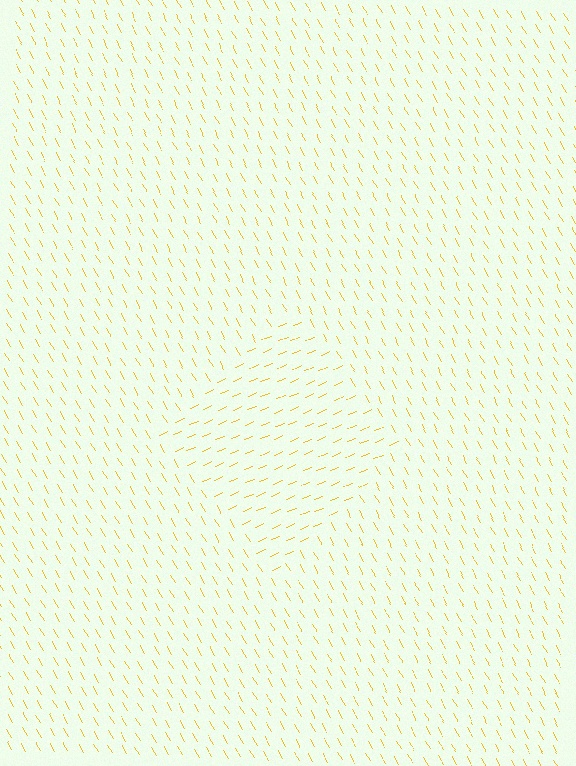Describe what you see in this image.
The image is filled with small yellow line segments. A diamond region in the image has lines oriented differently from the surrounding lines, creating a visible texture boundary.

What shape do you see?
I see a diamond.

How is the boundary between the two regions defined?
The boundary is defined purely by a change in line orientation (approximately 82 degrees difference). All lines are the same color and thickness.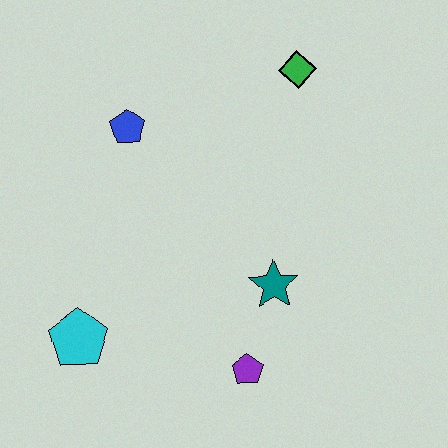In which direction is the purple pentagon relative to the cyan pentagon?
The purple pentagon is to the right of the cyan pentagon.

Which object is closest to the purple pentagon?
The teal star is closest to the purple pentagon.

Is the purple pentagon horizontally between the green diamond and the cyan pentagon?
Yes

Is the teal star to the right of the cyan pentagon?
Yes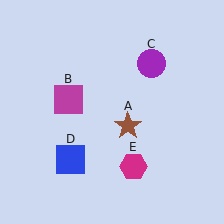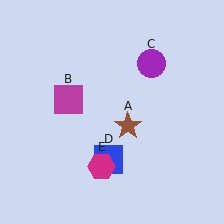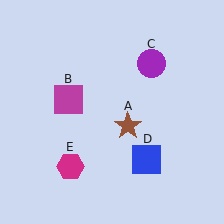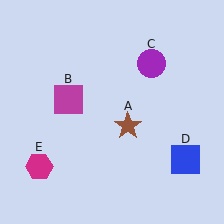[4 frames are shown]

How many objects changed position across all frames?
2 objects changed position: blue square (object D), magenta hexagon (object E).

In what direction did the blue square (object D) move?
The blue square (object D) moved right.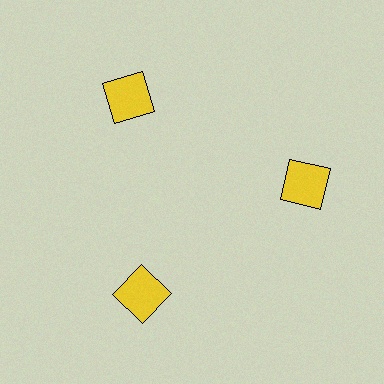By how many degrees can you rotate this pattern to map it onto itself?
The pattern maps onto itself every 120 degrees of rotation.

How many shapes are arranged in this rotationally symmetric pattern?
There are 3 shapes, arranged in 3 groups of 1.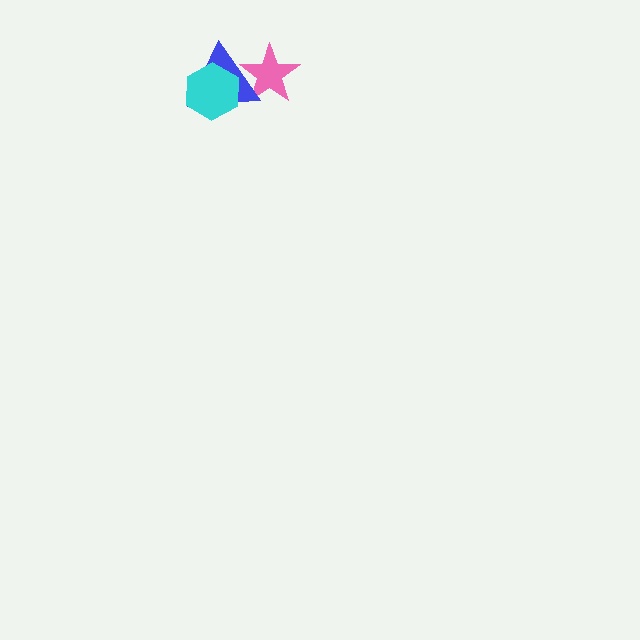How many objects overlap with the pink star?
1 object overlaps with the pink star.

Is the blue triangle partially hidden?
Yes, it is partially covered by another shape.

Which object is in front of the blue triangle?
The cyan hexagon is in front of the blue triangle.